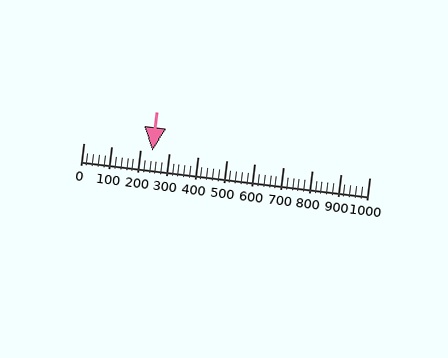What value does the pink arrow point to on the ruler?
The pink arrow points to approximately 240.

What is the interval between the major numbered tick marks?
The major tick marks are spaced 100 units apart.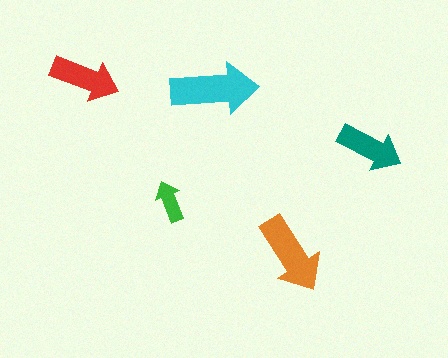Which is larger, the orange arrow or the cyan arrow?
The cyan one.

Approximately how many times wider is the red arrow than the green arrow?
About 1.5 times wider.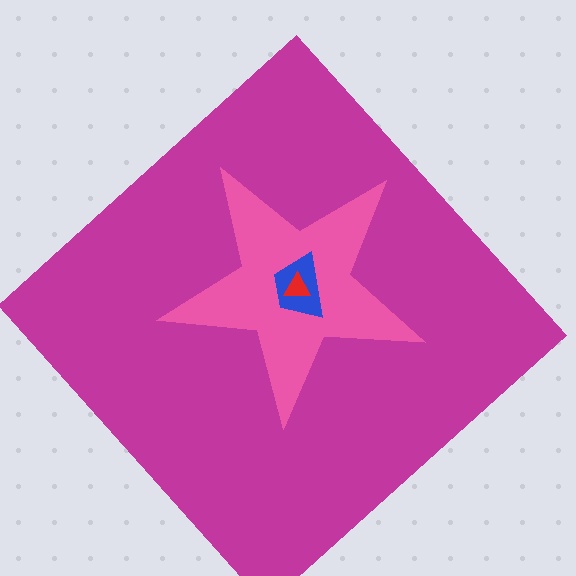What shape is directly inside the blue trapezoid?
The red triangle.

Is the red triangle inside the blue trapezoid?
Yes.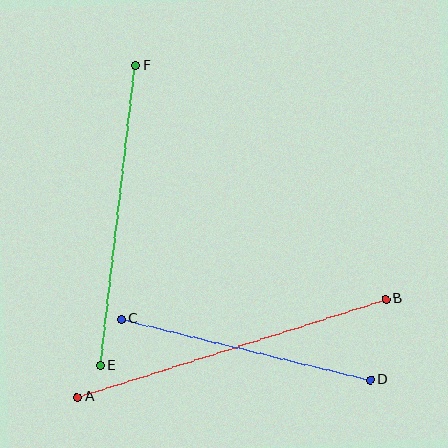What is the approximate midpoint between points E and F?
The midpoint is at approximately (118, 215) pixels.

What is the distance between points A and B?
The distance is approximately 323 pixels.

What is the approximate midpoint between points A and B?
The midpoint is at approximately (232, 348) pixels.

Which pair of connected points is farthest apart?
Points A and B are farthest apart.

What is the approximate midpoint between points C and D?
The midpoint is at approximately (246, 349) pixels.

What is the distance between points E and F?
The distance is approximately 302 pixels.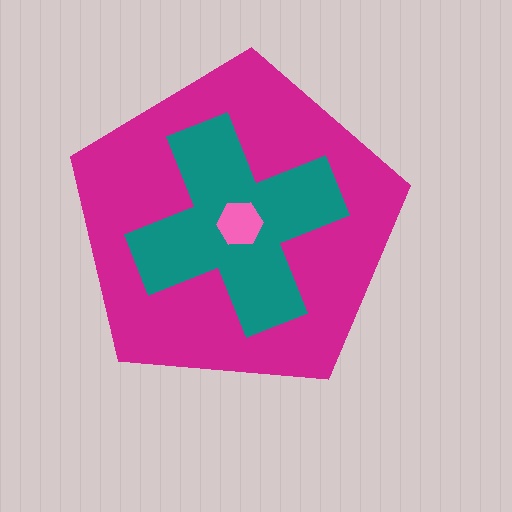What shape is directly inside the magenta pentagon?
The teal cross.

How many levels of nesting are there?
3.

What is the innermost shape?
The pink hexagon.